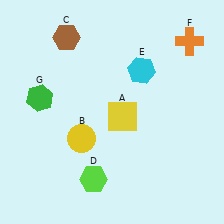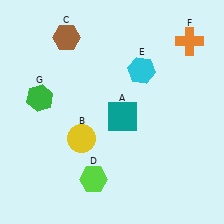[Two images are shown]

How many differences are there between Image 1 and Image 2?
There is 1 difference between the two images.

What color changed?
The square (A) changed from yellow in Image 1 to teal in Image 2.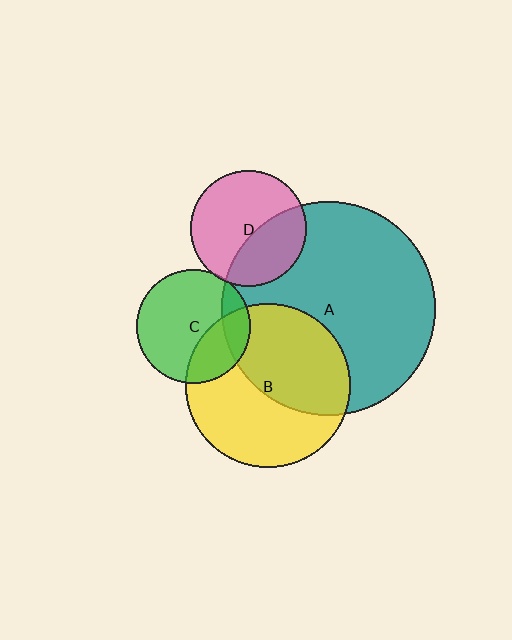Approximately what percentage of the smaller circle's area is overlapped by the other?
Approximately 30%.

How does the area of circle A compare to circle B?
Approximately 1.7 times.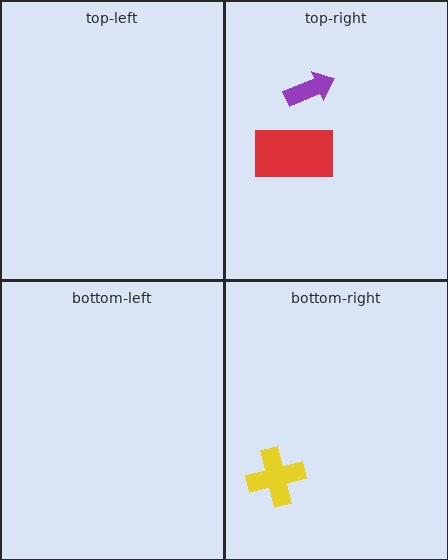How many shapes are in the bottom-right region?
1.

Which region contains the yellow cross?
The bottom-right region.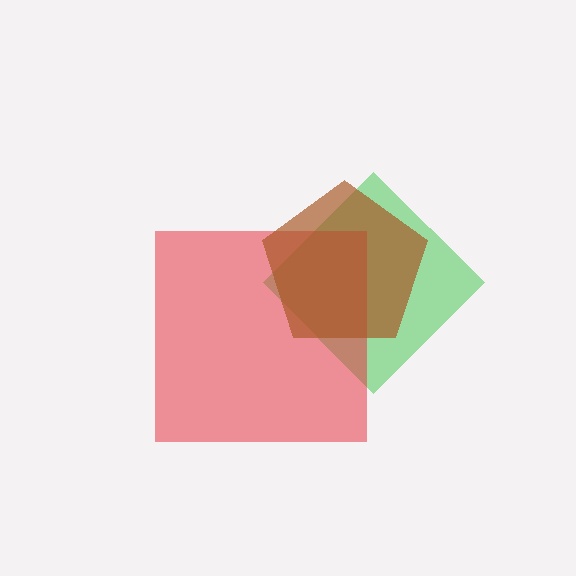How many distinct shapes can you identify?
There are 3 distinct shapes: a green diamond, a red square, a brown pentagon.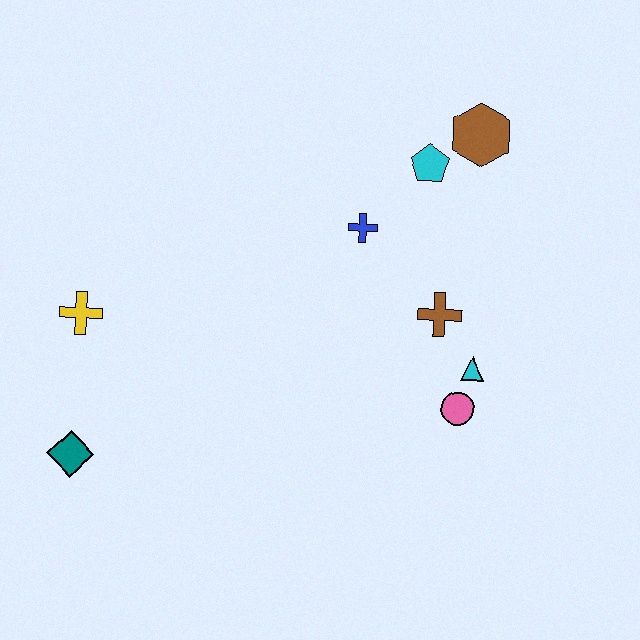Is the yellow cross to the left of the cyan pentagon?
Yes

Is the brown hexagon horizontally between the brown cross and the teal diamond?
No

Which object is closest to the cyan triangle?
The pink circle is closest to the cyan triangle.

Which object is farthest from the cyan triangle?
The teal diamond is farthest from the cyan triangle.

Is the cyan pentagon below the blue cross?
No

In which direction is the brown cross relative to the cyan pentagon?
The brown cross is below the cyan pentagon.